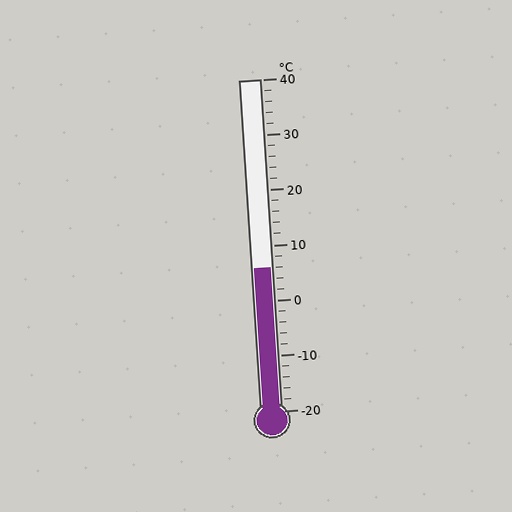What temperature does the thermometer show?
The thermometer shows approximately 6°C.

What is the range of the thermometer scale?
The thermometer scale ranges from -20°C to 40°C.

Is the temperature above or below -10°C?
The temperature is above -10°C.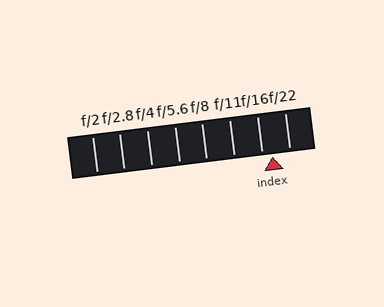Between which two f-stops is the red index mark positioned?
The index mark is between f/16 and f/22.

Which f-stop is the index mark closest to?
The index mark is closest to f/16.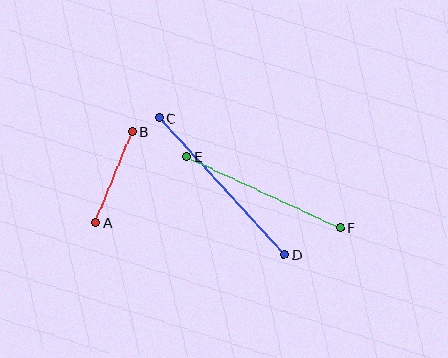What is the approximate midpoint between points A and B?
The midpoint is at approximately (114, 177) pixels.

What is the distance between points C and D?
The distance is approximately 186 pixels.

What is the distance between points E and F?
The distance is approximately 169 pixels.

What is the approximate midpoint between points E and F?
The midpoint is at approximately (263, 192) pixels.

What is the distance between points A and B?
The distance is approximately 98 pixels.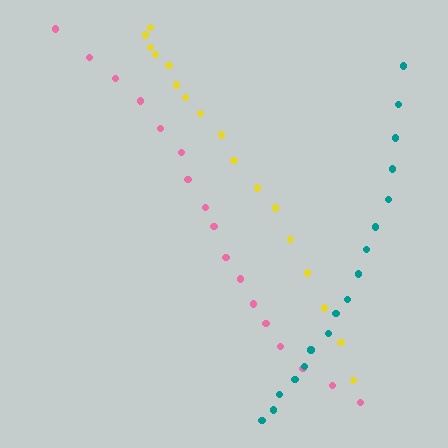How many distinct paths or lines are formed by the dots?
There are 3 distinct paths.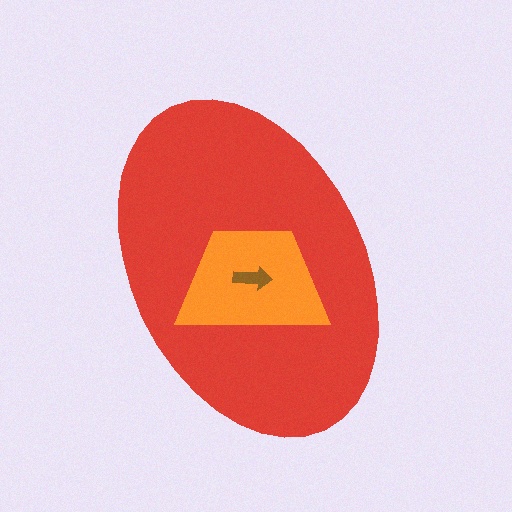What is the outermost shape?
The red ellipse.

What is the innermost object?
The brown arrow.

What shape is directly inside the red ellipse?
The orange trapezoid.